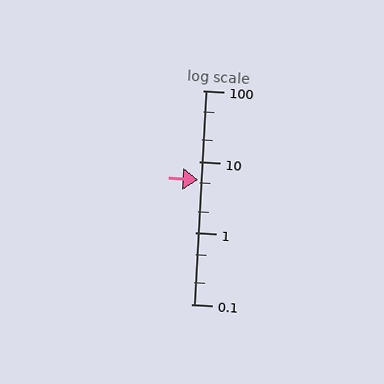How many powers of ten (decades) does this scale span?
The scale spans 3 decades, from 0.1 to 100.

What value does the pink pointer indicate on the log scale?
The pointer indicates approximately 5.5.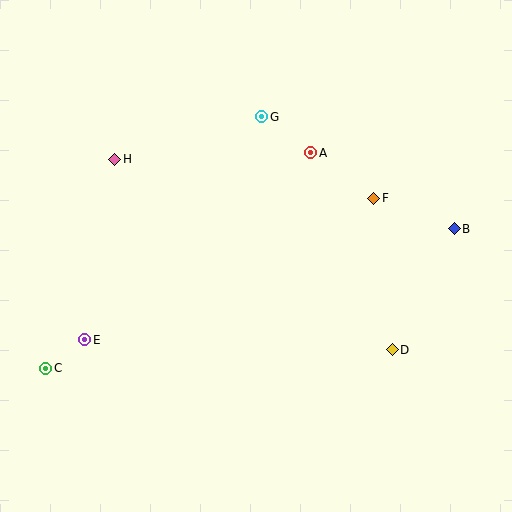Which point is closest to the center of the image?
Point A at (311, 153) is closest to the center.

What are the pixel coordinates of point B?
Point B is at (454, 229).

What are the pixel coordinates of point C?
Point C is at (46, 368).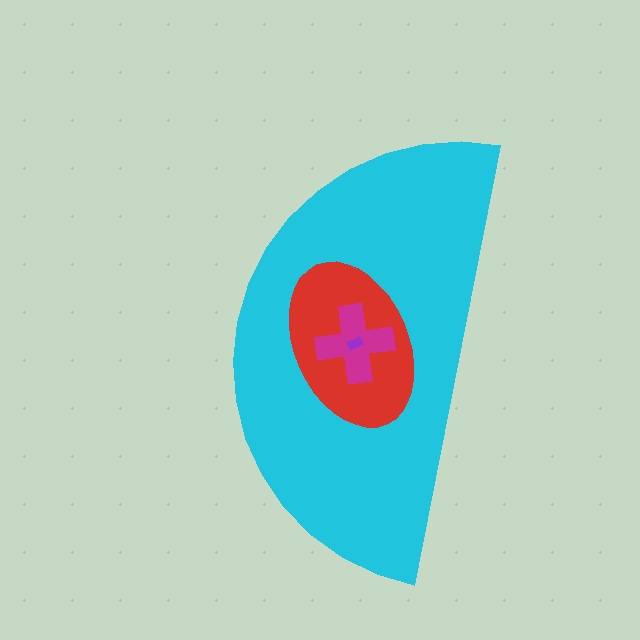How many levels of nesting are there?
4.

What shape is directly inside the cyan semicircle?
The red ellipse.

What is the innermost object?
The purple rectangle.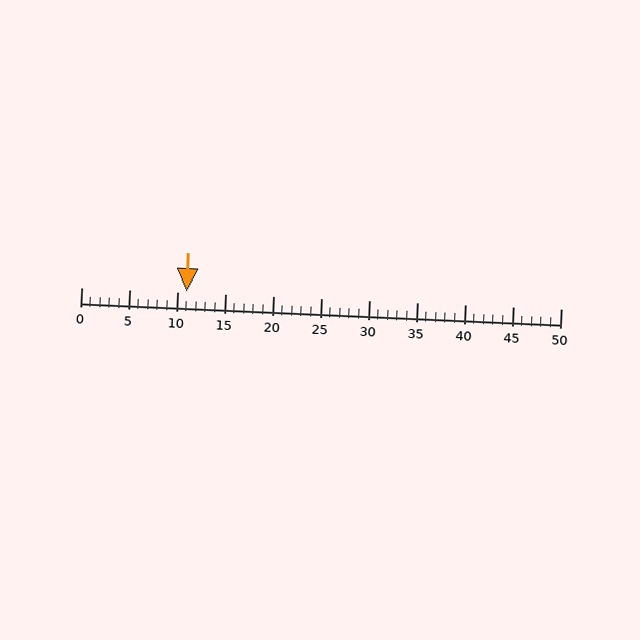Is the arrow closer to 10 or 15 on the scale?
The arrow is closer to 10.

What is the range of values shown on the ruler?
The ruler shows values from 0 to 50.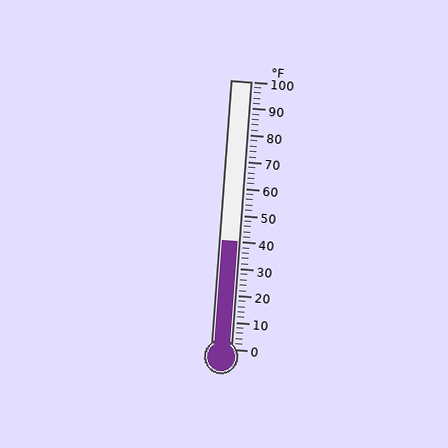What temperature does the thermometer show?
The thermometer shows approximately 40°F.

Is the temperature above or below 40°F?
The temperature is at 40°F.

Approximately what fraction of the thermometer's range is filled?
The thermometer is filled to approximately 40% of its range.